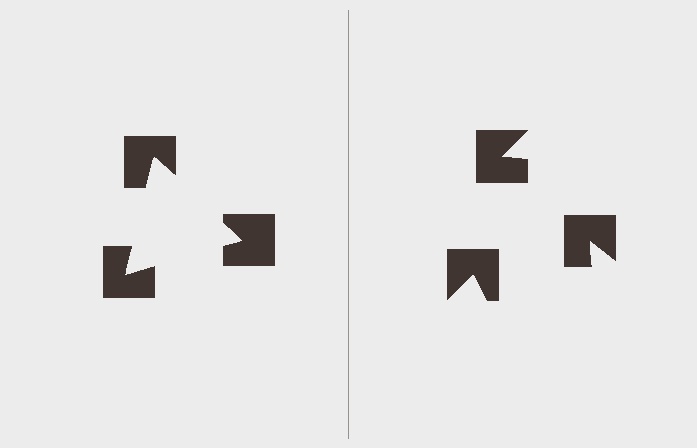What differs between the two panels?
The notched squares are positioned identically on both sides; only the wedge orientations differ. On the left they align to a triangle; on the right they are misaligned.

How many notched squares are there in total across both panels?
6 — 3 on each side.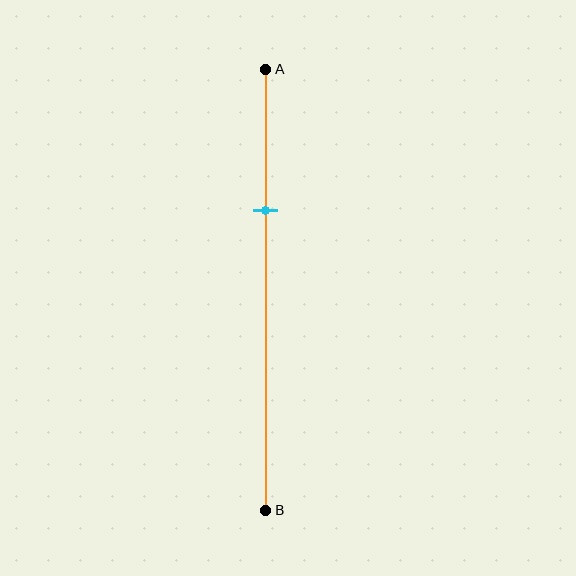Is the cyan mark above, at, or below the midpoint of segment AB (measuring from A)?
The cyan mark is above the midpoint of segment AB.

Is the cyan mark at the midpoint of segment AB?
No, the mark is at about 30% from A, not at the 50% midpoint.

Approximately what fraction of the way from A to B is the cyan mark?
The cyan mark is approximately 30% of the way from A to B.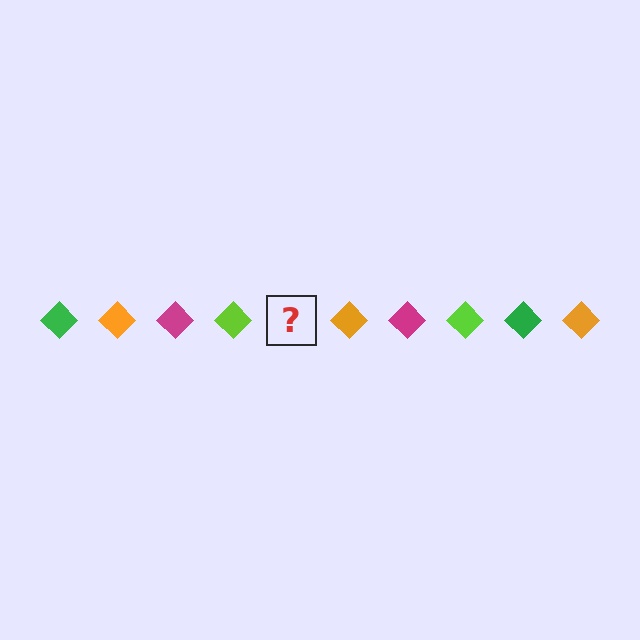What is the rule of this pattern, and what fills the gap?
The rule is that the pattern cycles through green, orange, magenta, lime diamonds. The gap should be filled with a green diamond.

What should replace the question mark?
The question mark should be replaced with a green diamond.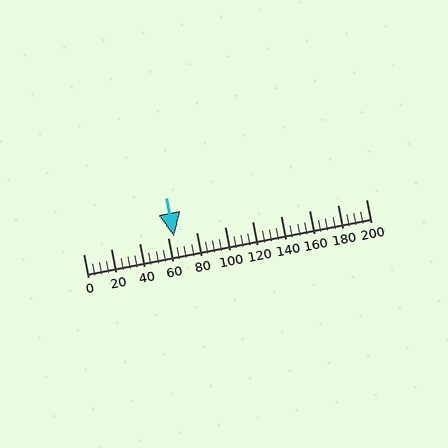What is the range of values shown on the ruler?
The ruler shows values from 0 to 200.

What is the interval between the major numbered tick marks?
The major tick marks are spaced 20 units apart.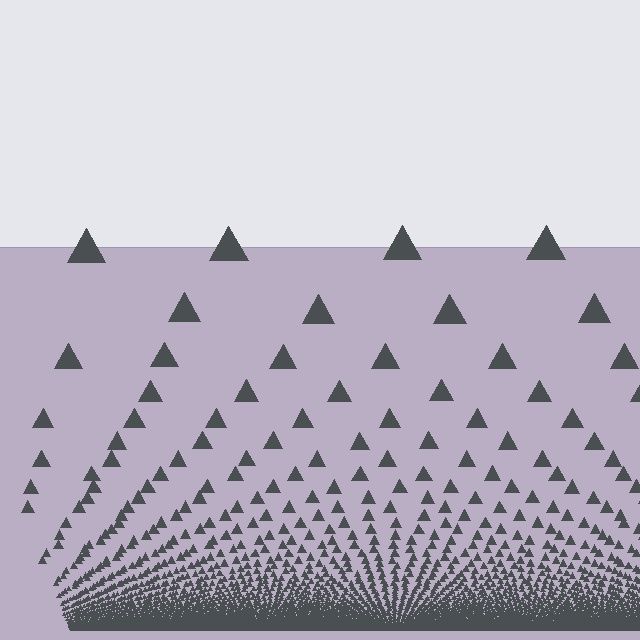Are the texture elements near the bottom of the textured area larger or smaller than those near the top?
Smaller. The gradient is inverted — elements near the bottom are smaller and denser.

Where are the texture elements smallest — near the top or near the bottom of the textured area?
Near the bottom.